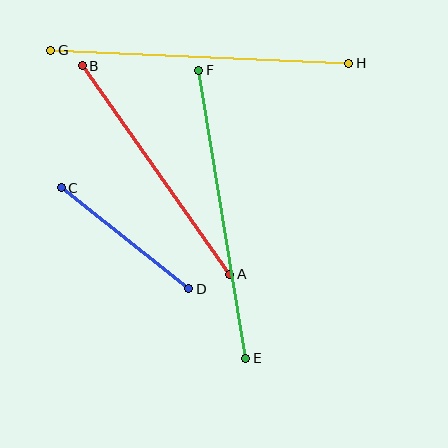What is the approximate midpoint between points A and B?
The midpoint is at approximately (156, 170) pixels.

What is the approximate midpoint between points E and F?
The midpoint is at approximately (222, 214) pixels.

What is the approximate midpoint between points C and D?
The midpoint is at approximately (125, 238) pixels.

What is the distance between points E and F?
The distance is approximately 292 pixels.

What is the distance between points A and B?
The distance is approximately 256 pixels.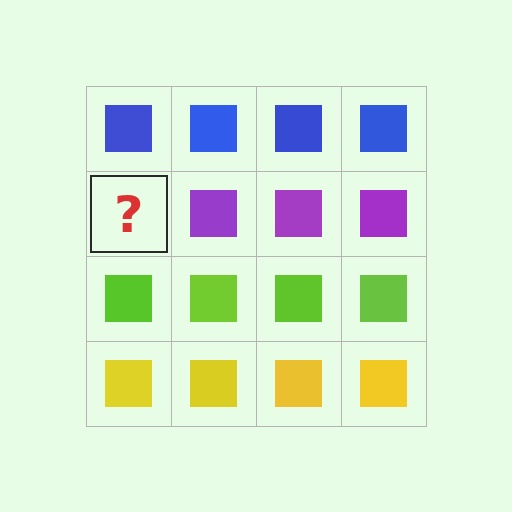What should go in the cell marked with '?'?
The missing cell should contain a purple square.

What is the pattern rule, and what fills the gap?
The rule is that each row has a consistent color. The gap should be filled with a purple square.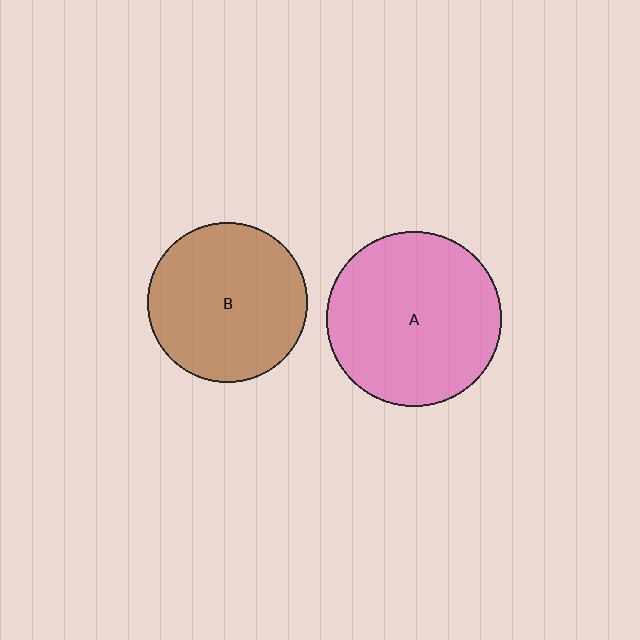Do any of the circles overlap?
No, none of the circles overlap.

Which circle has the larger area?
Circle A (pink).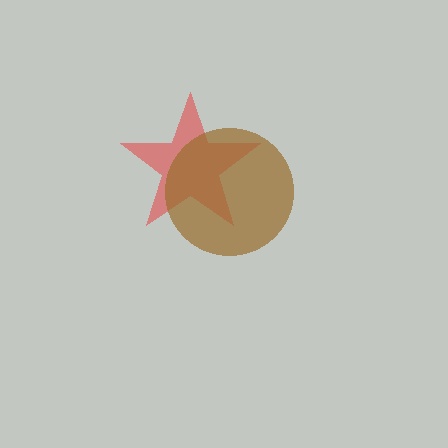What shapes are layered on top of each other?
The layered shapes are: a red star, a brown circle.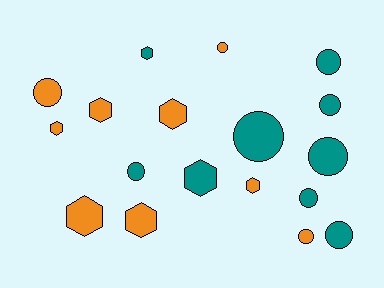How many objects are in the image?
There are 18 objects.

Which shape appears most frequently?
Circle, with 10 objects.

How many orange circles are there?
There are 3 orange circles.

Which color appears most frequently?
Orange, with 9 objects.